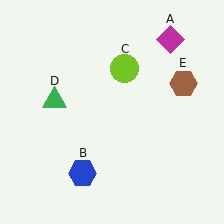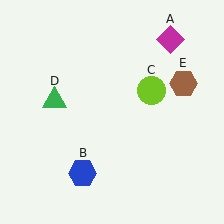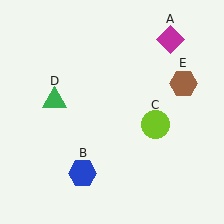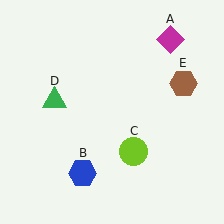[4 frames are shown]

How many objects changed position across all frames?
1 object changed position: lime circle (object C).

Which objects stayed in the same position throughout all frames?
Magenta diamond (object A) and blue hexagon (object B) and green triangle (object D) and brown hexagon (object E) remained stationary.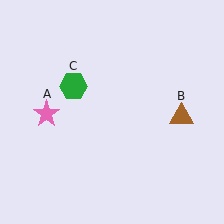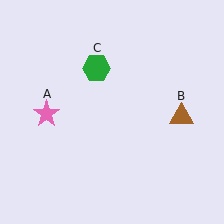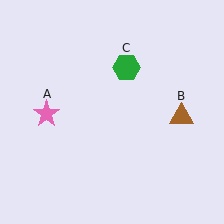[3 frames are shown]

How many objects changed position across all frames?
1 object changed position: green hexagon (object C).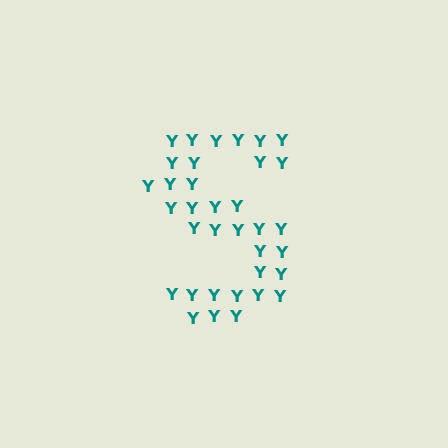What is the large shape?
The large shape is the letter S.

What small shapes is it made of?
It is made of small letter Y's.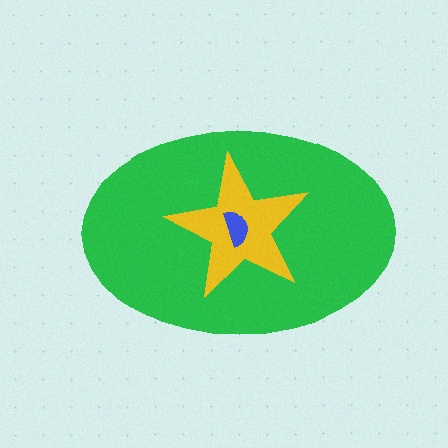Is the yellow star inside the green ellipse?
Yes.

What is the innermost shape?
The blue semicircle.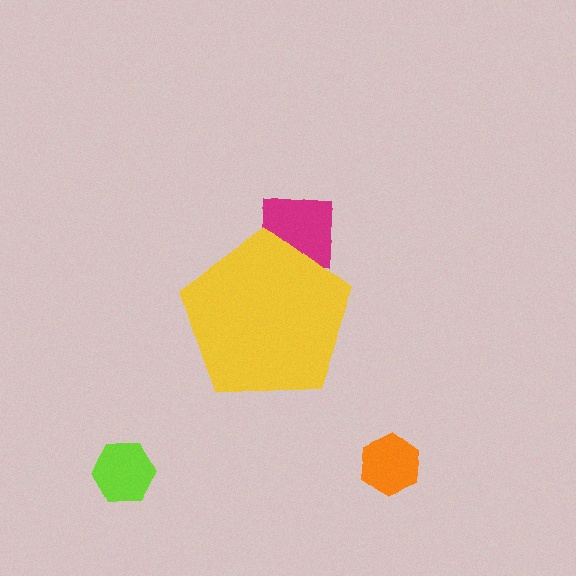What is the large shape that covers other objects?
A yellow pentagon.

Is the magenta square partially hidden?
Yes, the magenta square is partially hidden behind the yellow pentagon.